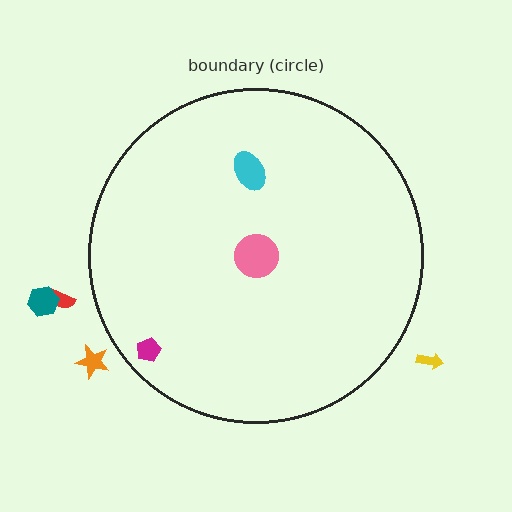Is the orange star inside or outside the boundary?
Outside.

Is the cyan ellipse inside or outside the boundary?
Inside.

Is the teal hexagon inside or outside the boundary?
Outside.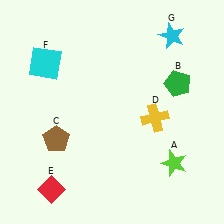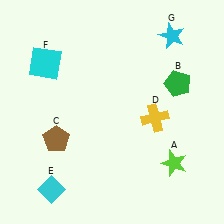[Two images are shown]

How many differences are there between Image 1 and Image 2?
There is 1 difference between the two images.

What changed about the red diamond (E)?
In Image 1, E is red. In Image 2, it changed to cyan.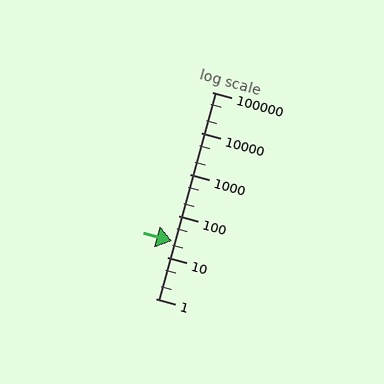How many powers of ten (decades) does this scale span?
The scale spans 5 decades, from 1 to 100000.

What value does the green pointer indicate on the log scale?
The pointer indicates approximately 24.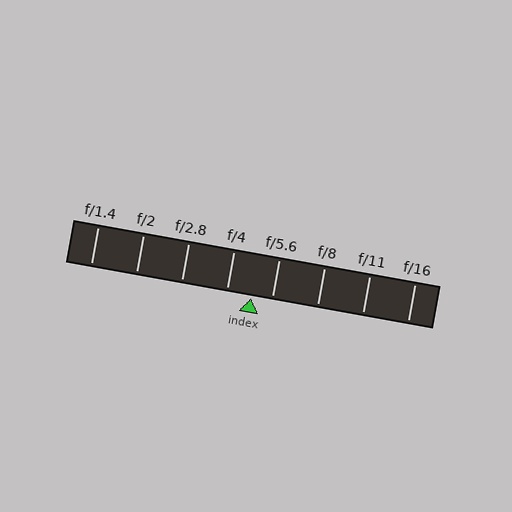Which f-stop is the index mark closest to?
The index mark is closest to f/5.6.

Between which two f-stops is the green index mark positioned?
The index mark is between f/4 and f/5.6.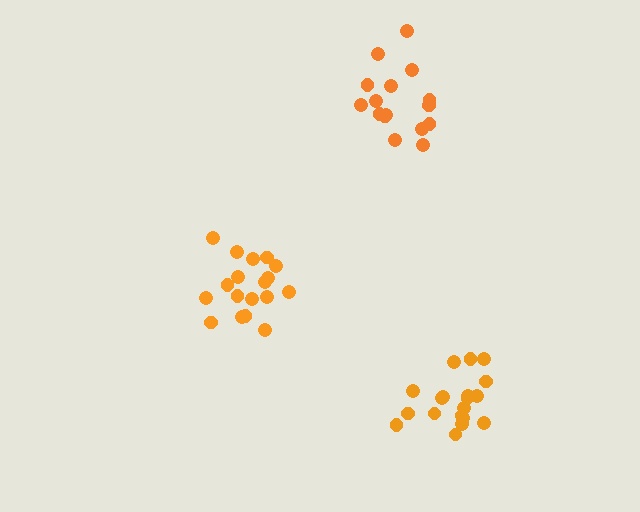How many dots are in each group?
Group 1: 18 dots, Group 2: 19 dots, Group 3: 16 dots (53 total).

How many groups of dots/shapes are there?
There are 3 groups.